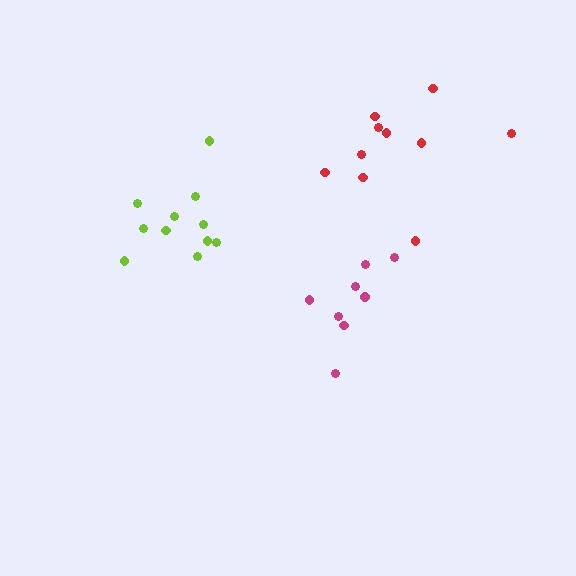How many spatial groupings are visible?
There are 3 spatial groupings.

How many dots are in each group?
Group 1: 11 dots, Group 2: 10 dots, Group 3: 8 dots (29 total).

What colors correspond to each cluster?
The clusters are colored: lime, red, magenta.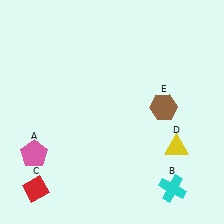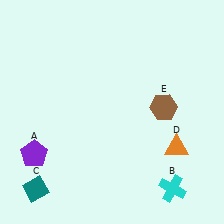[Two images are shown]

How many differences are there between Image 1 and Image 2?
There are 3 differences between the two images.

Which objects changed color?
A changed from pink to purple. C changed from red to teal. D changed from yellow to orange.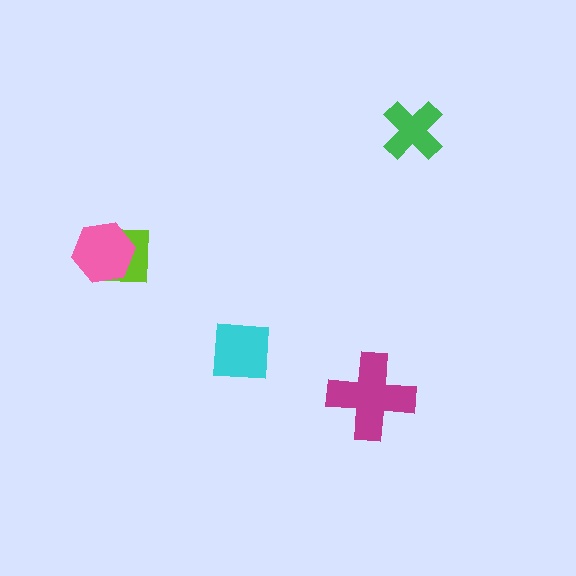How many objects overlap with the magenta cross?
0 objects overlap with the magenta cross.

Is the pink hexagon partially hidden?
No, no other shape covers it.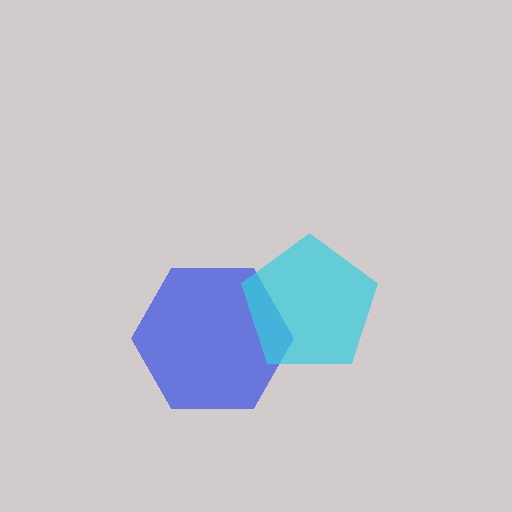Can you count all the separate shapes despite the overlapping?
Yes, there are 2 separate shapes.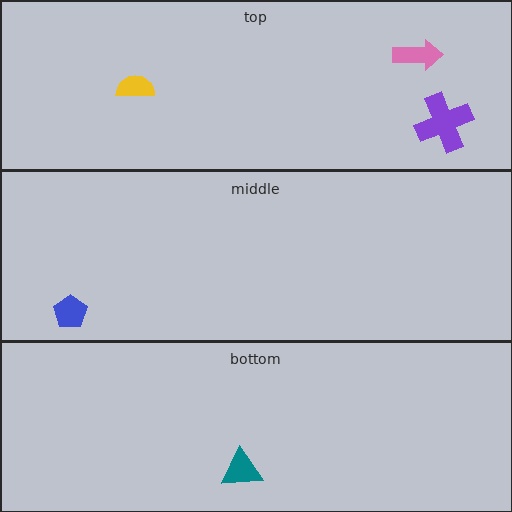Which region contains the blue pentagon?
The middle region.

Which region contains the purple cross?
The top region.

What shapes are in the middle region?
The blue pentagon.